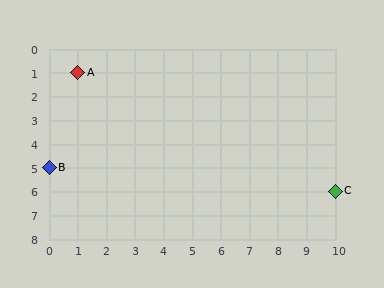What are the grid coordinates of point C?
Point C is at grid coordinates (10, 6).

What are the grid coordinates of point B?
Point B is at grid coordinates (0, 5).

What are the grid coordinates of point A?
Point A is at grid coordinates (1, 1).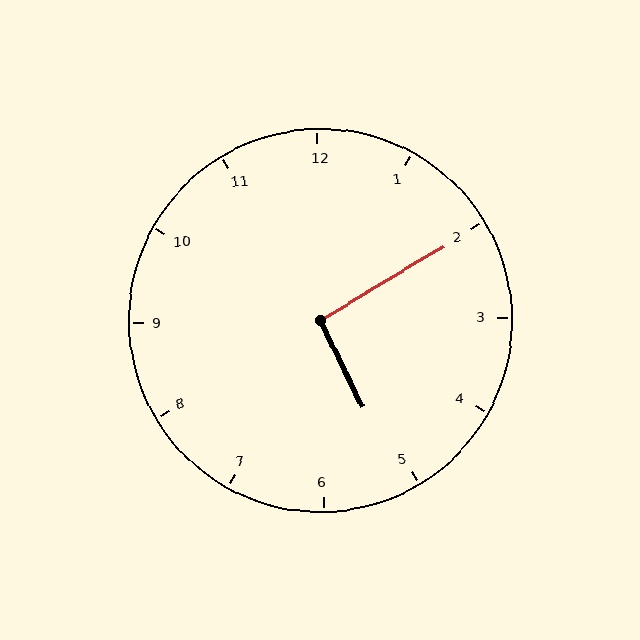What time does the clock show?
5:10.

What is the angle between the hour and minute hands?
Approximately 95 degrees.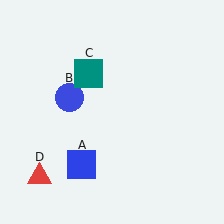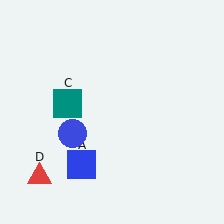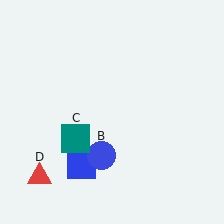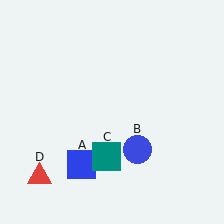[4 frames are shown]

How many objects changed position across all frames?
2 objects changed position: blue circle (object B), teal square (object C).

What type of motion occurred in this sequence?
The blue circle (object B), teal square (object C) rotated counterclockwise around the center of the scene.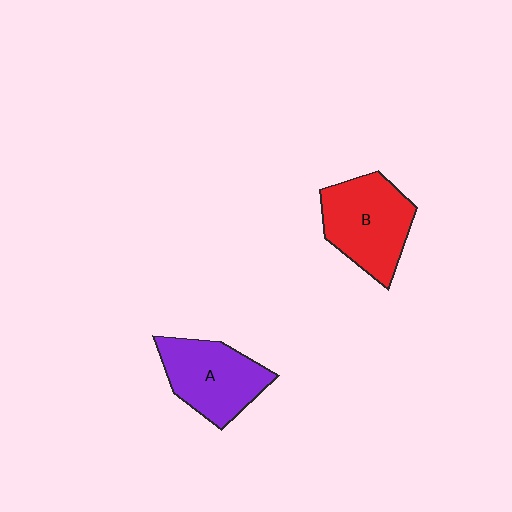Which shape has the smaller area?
Shape A (purple).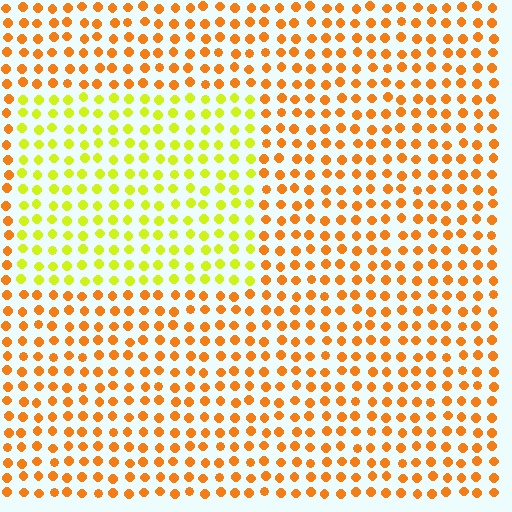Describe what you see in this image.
The image is filled with small orange elements in a uniform arrangement. A rectangle-shaped region is visible where the elements are tinted to a slightly different hue, forming a subtle color boundary.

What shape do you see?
I see a rectangle.